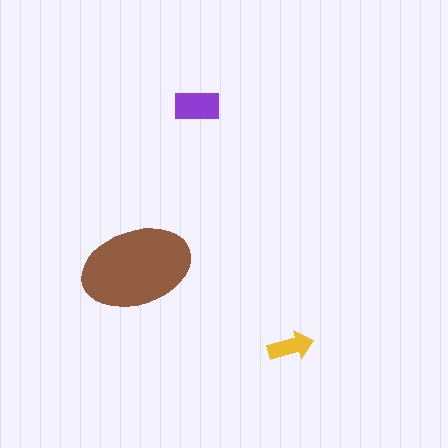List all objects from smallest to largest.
The yellow arrow, the purple rectangle, the brown ellipse.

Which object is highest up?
The purple rectangle is topmost.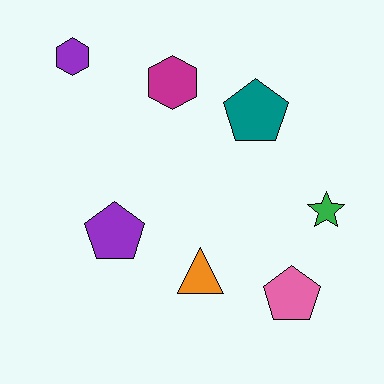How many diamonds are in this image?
There are no diamonds.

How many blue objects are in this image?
There are no blue objects.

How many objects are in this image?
There are 7 objects.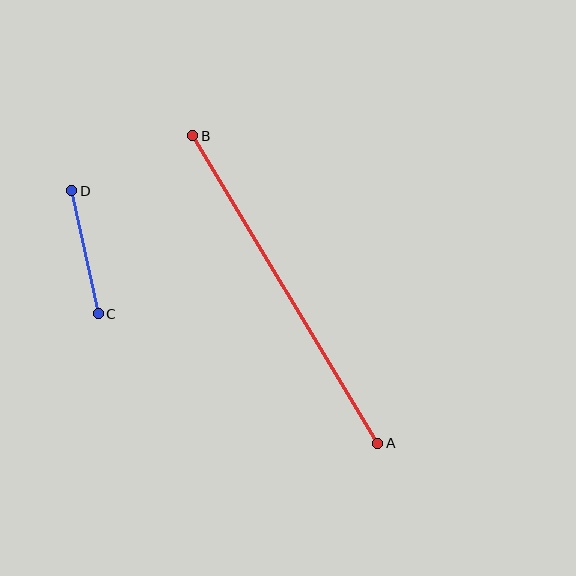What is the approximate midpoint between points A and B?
The midpoint is at approximately (285, 289) pixels.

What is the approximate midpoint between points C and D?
The midpoint is at approximately (85, 252) pixels.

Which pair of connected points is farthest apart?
Points A and B are farthest apart.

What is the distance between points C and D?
The distance is approximately 126 pixels.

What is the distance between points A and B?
The distance is approximately 359 pixels.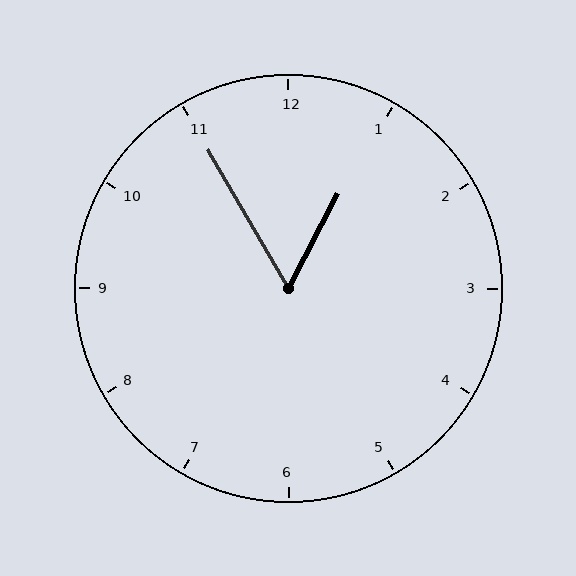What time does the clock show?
12:55.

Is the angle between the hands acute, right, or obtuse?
It is acute.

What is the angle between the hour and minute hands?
Approximately 58 degrees.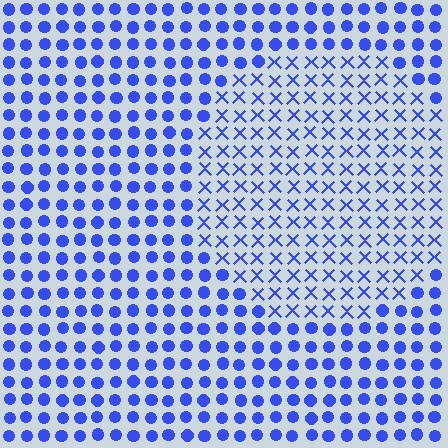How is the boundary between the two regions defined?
The boundary is defined by a change in element shape: X marks inside vs. circles outside. All elements share the same color and spacing.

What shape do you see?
I see a circle.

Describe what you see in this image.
The image is filled with small blue elements arranged in a uniform grid. A circle-shaped region contains X marks, while the surrounding area contains circles. The boundary is defined purely by the change in element shape.